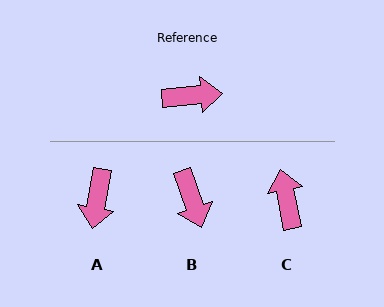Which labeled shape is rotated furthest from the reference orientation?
A, about 105 degrees away.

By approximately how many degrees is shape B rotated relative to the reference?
Approximately 76 degrees clockwise.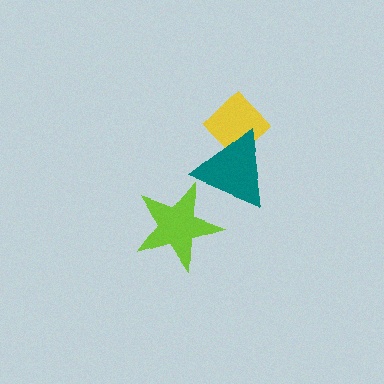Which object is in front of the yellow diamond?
The teal triangle is in front of the yellow diamond.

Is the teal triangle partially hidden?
Yes, it is partially covered by another shape.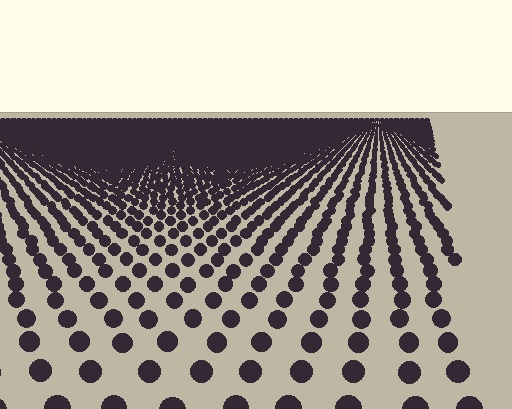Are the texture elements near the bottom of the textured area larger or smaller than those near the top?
Larger. Near the bottom, elements are closer to the viewer and appear at a bigger on-screen size.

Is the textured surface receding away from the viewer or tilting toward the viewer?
The surface is receding away from the viewer. Texture elements get smaller and denser toward the top.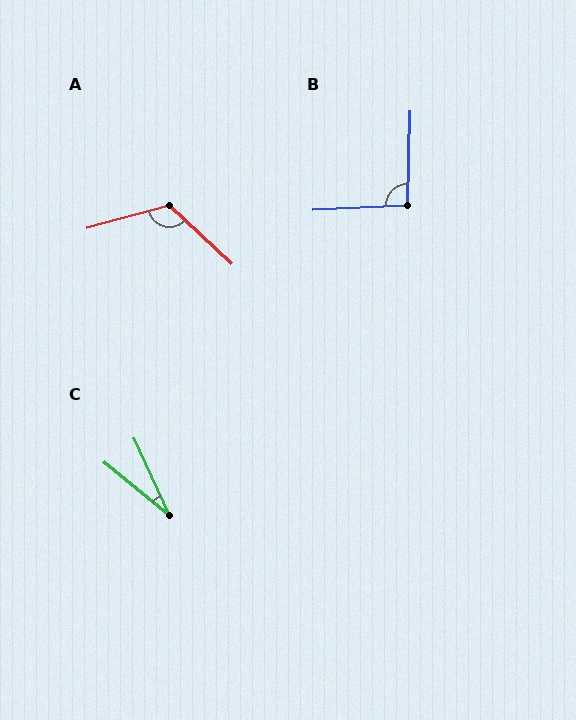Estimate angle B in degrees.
Approximately 94 degrees.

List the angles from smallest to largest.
C (26°), B (94°), A (122°).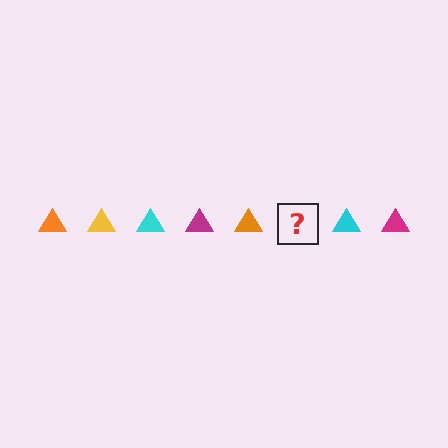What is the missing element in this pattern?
The missing element is a yellow triangle.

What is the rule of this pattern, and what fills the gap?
The rule is that the pattern cycles through orange, yellow, cyan, magenta triangles. The gap should be filled with a yellow triangle.